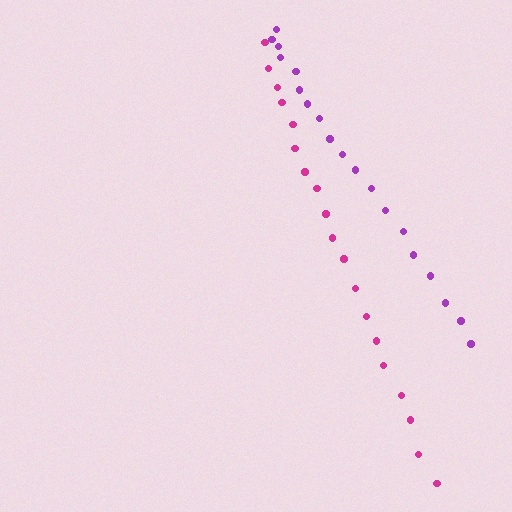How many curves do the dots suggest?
There are 2 distinct paths.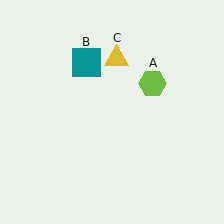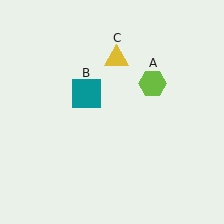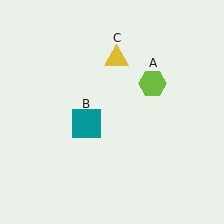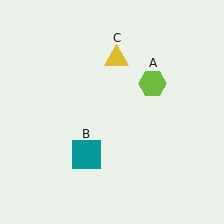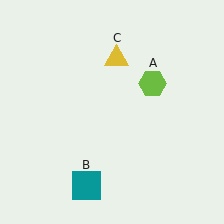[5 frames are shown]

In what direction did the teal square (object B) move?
The teal square (object B) moved down.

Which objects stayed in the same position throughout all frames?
Lime hexagon (object A) and yellow triangle (object C) remained stationary.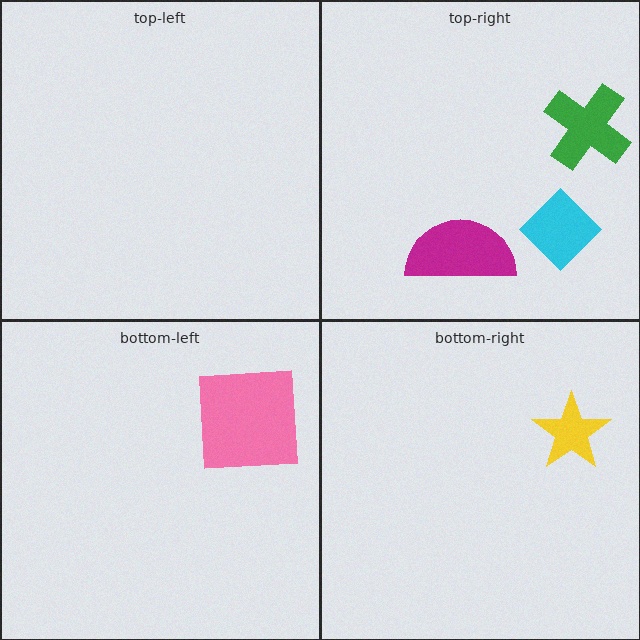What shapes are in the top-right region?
The green cross, the cyan diamond, the magenta semicircle.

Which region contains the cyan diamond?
The top-right region.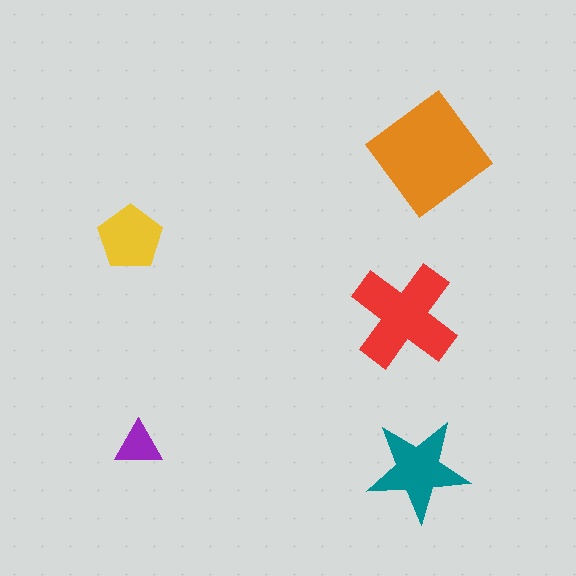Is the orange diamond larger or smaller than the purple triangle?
Larger.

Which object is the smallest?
The purple triangle.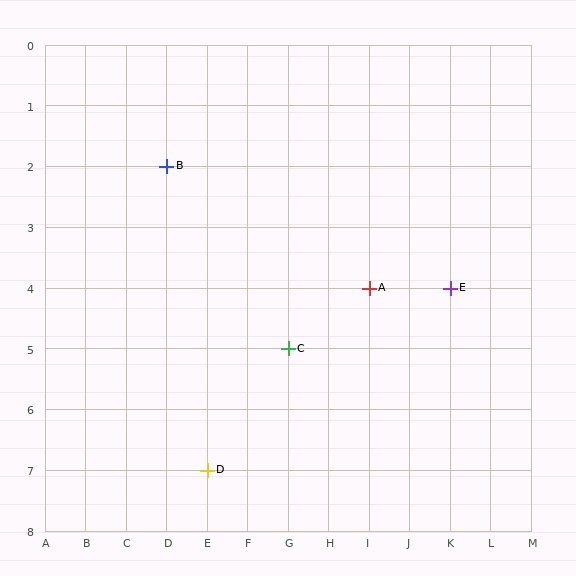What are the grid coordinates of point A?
Point A is at grid coordinates (I, 4).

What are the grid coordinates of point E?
Point E is at grid coordinates (K, 4).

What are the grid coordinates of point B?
Point B is at grid coordinates (D, 2).